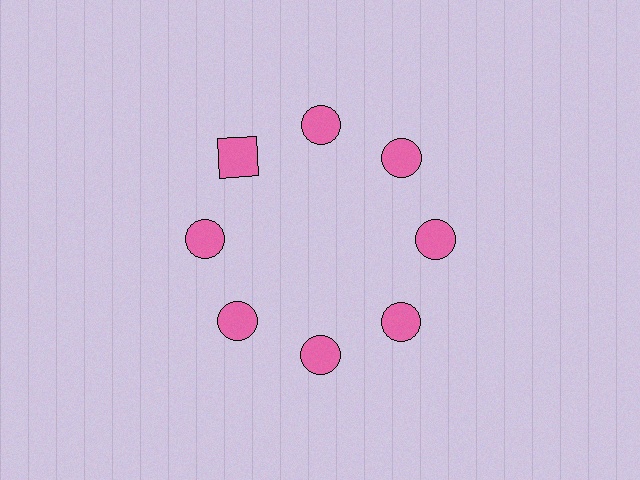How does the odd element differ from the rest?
It has a different shape: square instead of circle.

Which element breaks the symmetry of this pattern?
The pink square at roughly the 10 o'clock position breaks the symmetry. All other shapes are pink circles.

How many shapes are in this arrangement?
There are 8 shapes arranged in a ring pattern.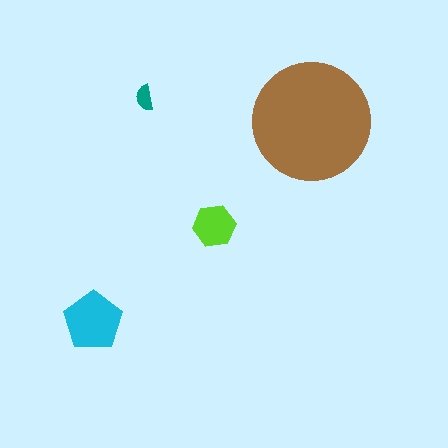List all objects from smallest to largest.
The teal semicircle, the lime hexagon, the cyan pentagon, the brown circle.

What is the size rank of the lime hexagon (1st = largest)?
3rd.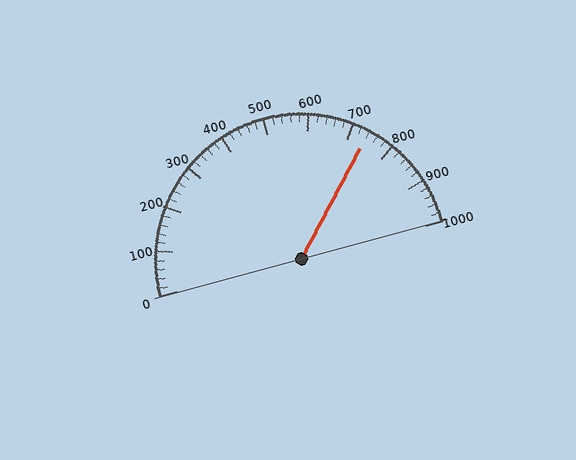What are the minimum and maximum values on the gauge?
The gauge ranges from 0 to 1000.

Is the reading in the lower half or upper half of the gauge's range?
The reading is in the upper half of the range (0 to 1000).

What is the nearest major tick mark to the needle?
The nearest major tick mark is 700.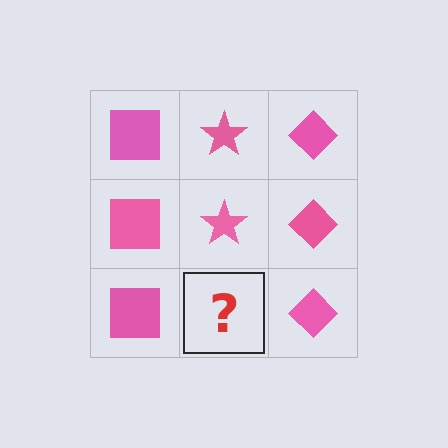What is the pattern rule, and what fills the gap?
The rule is that each column has a consistent shape. The gap should be filled with a pink star.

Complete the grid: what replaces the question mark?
The question mark should be replaced with a pink star.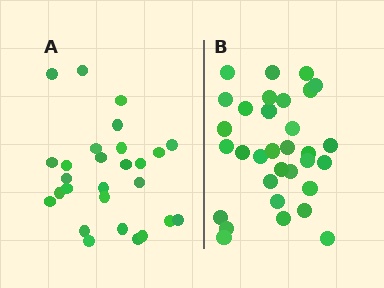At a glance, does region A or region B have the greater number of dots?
Region B (the right region) has more dots.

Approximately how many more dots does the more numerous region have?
Region B has about 5 more dots than region A.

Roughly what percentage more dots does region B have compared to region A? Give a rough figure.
About 20% more.